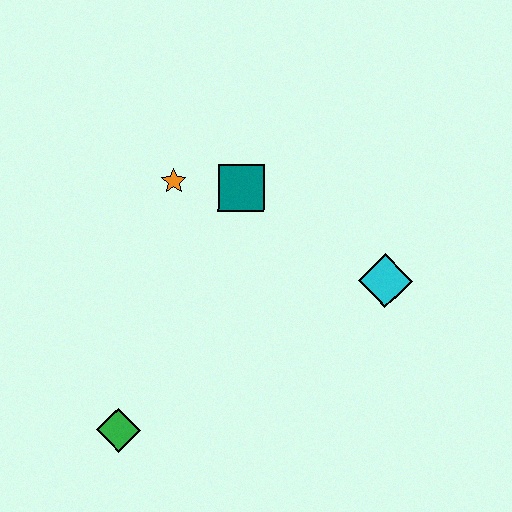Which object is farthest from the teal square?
The green diamond is farthest from the teal square.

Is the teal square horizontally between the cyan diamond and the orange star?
Yes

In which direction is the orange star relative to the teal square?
The orange star is to the left of the teal square.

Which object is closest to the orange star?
The teal square is closest to the orange star.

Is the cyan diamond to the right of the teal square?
Yes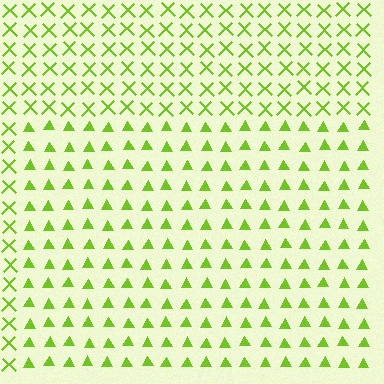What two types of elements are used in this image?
The image uses triangles inside the rectangle region and X marks outside it.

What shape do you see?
I see a rectangle.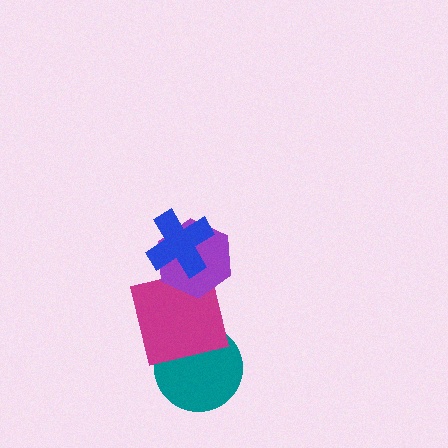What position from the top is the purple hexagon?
The purple hexagon is 2nd from the top.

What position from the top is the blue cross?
The blue cross is 1st from the top.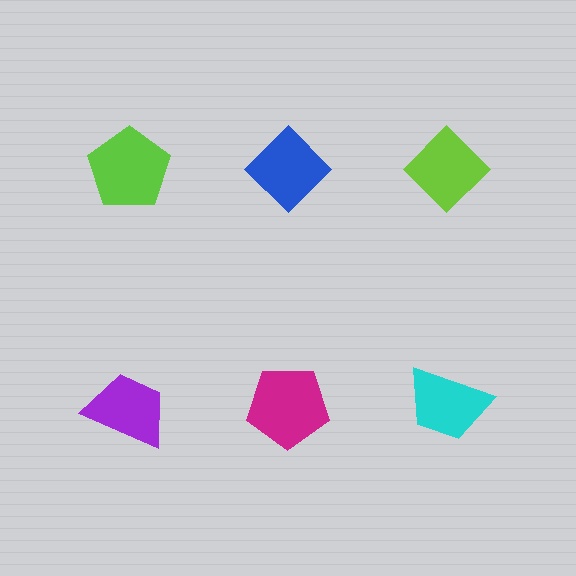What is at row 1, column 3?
A lime diamond.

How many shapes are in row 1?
3 shapes.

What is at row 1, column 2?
A blue diamond.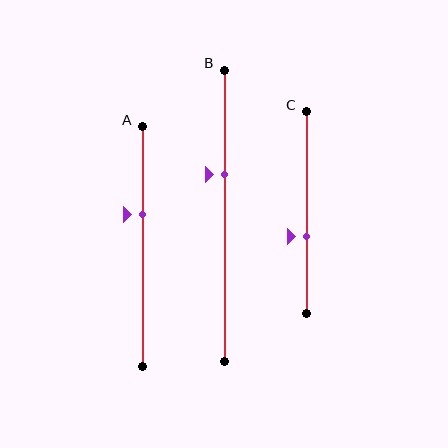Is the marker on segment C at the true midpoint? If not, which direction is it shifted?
No, the marker on segment C is shifted downward by about 11% of the segment length.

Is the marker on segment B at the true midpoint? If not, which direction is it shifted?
No, the marker on segment B is shifted upward by about 14% of the segment length.